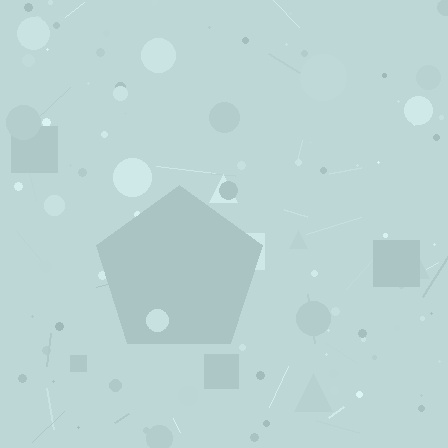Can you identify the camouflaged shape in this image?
The camouflaged shape is a pentagon.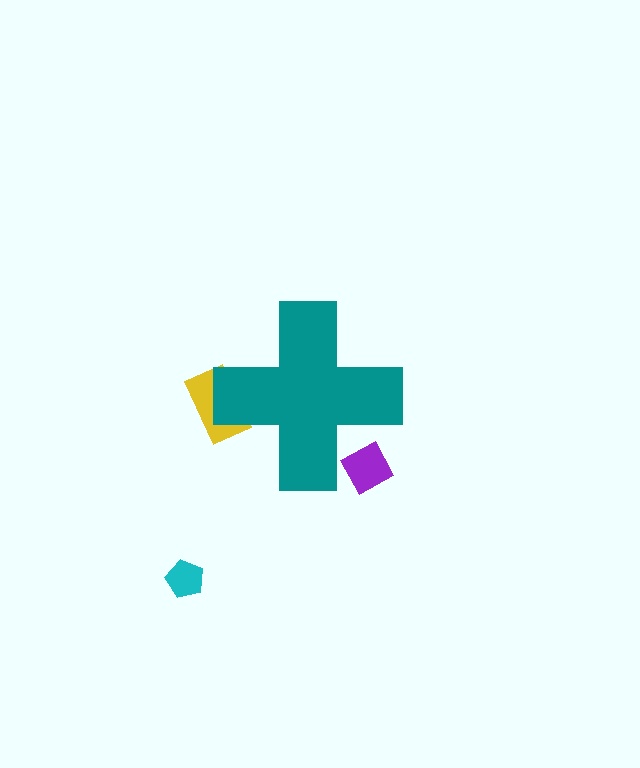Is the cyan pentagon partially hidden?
No, the cyan pentagon is fully visible.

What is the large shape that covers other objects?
A teal cross.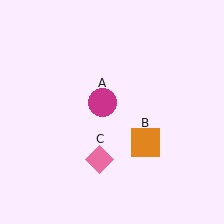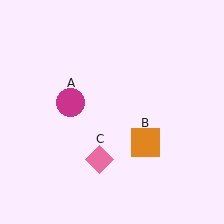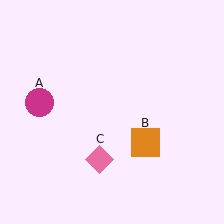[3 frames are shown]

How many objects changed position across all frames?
1 object changed position: magenta circle (object A).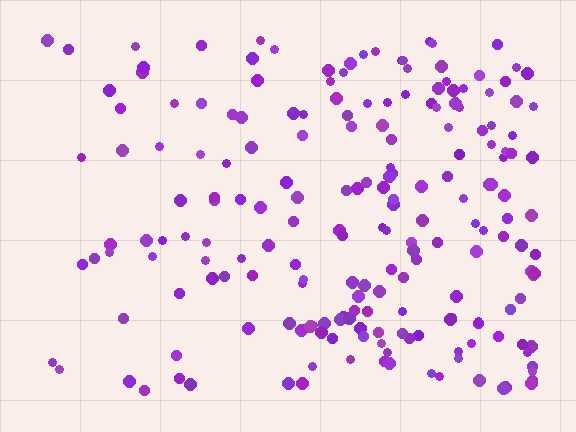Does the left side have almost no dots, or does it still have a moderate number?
Still a moderate number, just noticeably fewer than the right.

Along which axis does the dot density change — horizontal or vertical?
Horizontal.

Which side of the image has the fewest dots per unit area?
The left.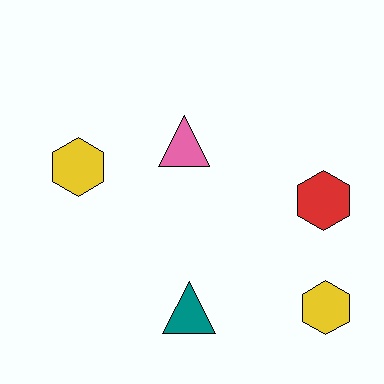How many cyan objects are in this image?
There are no cyan objects.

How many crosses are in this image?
There are no crosses.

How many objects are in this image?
There are 5 objects.